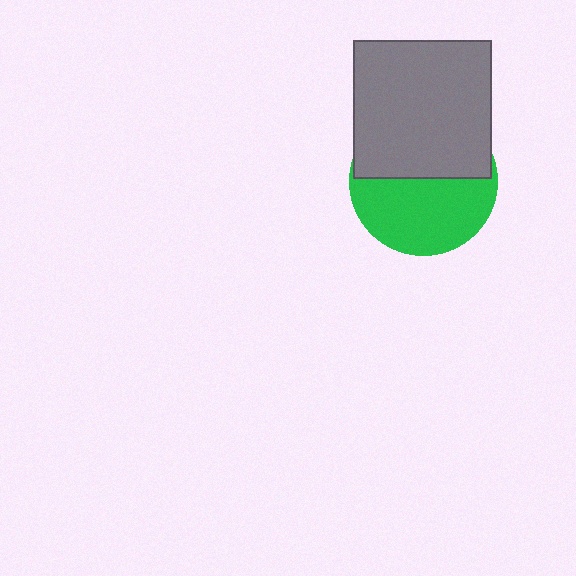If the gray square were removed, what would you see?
You would see the complete green circle.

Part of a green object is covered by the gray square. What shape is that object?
It is a circle.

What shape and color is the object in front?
The object in front is a gray square.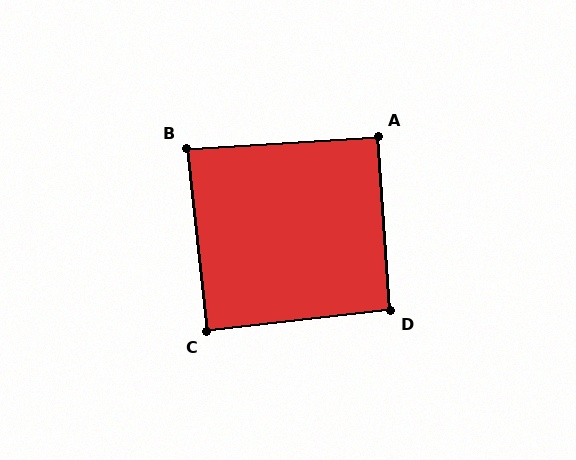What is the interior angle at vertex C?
Approximately 90 degrees (approximately right).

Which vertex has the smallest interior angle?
B, at approximately 87 degrees.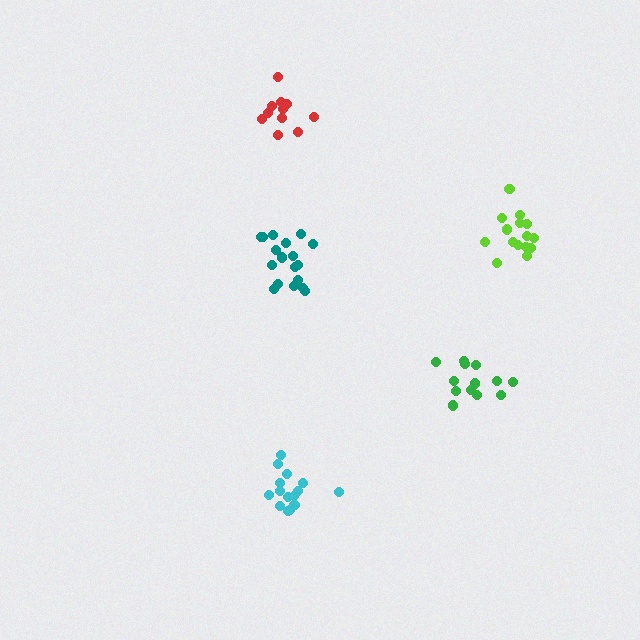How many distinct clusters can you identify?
There are 5 distinct clusters.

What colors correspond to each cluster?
The clusters are colored: lime, teal, red, cyan, green.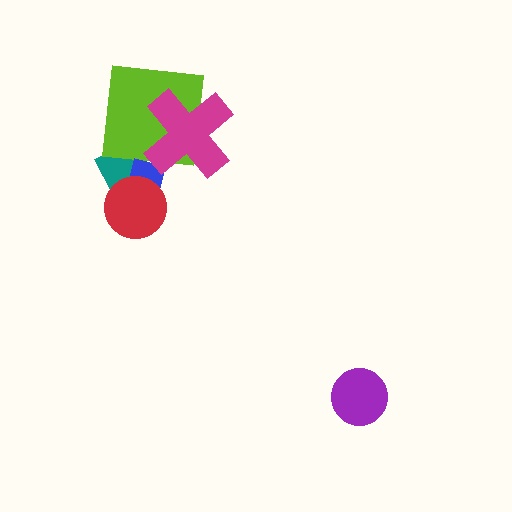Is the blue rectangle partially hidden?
Yes, it is partially covered by another shape.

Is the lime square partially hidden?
Yes, it is partially covered by another shape.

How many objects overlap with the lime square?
1 object overlaps with the lime square.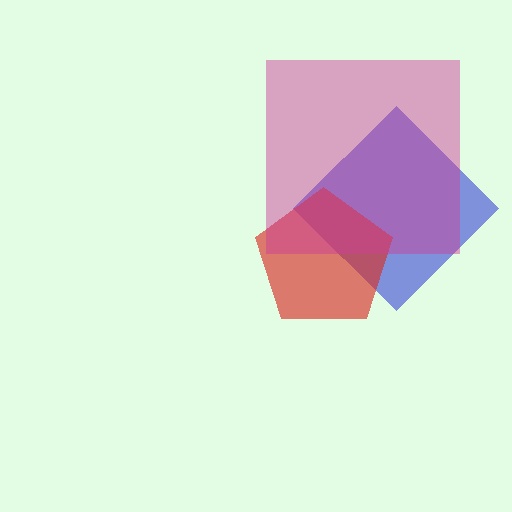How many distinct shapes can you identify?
There are 3 distinct shapes: a blue diamond, a red pentagon, a magenta square.